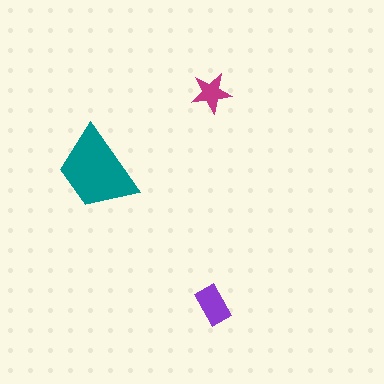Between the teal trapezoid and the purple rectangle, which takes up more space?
The teal trapezoid.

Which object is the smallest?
The magenta star.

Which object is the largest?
The teal trapezoid.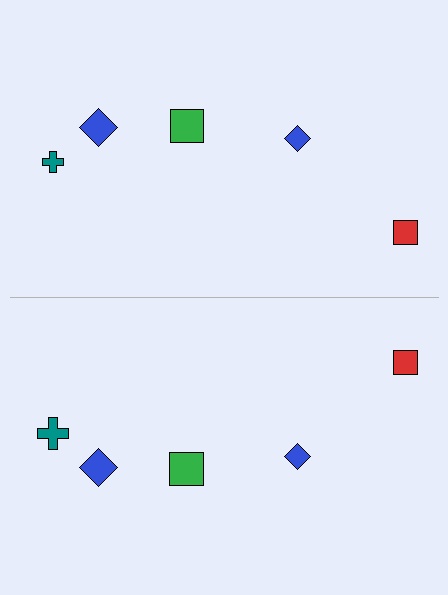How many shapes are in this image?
There are 10 shapes in this image.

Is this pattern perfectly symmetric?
No, the pattern is not perfectly symmetric. The teal cross on the bottom side has a different size than its mirror counterpart.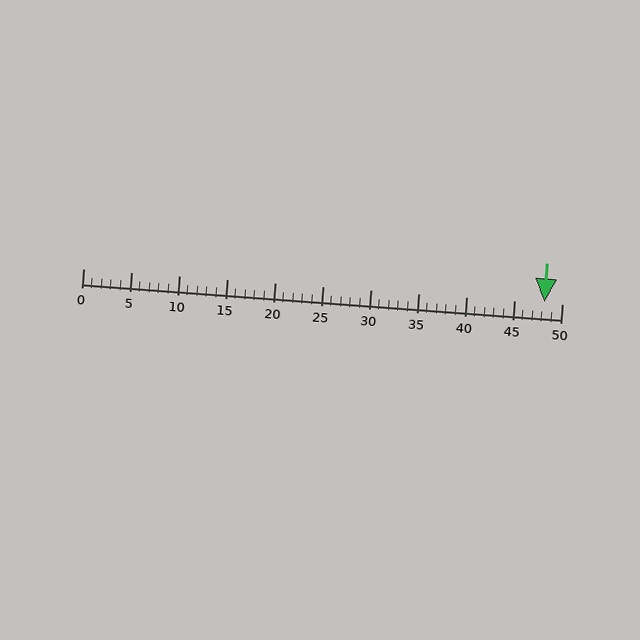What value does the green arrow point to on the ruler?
The green arrow points to approximately 48.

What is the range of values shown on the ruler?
The ruler shows values from 0 to 50.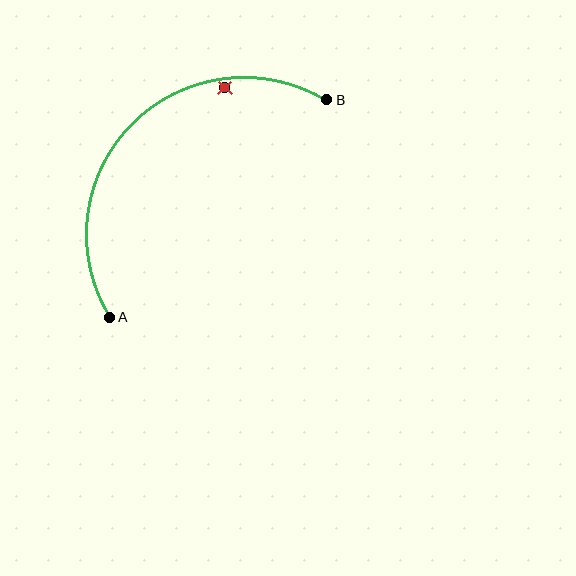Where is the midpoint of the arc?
The arc midpoint is the point on the curve farthest from the straight line joining A and B. It sits above and to the left of that line.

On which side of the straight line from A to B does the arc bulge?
The arc bulges above and to the left of the straight line connecting A and B.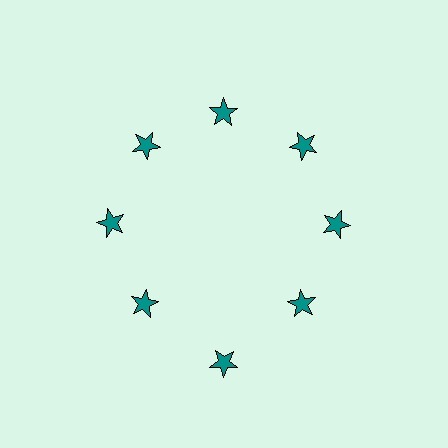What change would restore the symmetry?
The symmetry would be restored by moving it inward, back onto the ring so that all 8 stars sit at equal angles and equal distance from the center.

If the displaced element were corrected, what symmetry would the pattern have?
It would have 8-fold rotational symmetry — the pattern would map onto itself every 45 degrees.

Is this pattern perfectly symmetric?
No. The 8 teal stars are arranged in a ring, but one element near the 6 o'clock position is pushed outward from the center, breaking the 8-fold rotational symmetry.